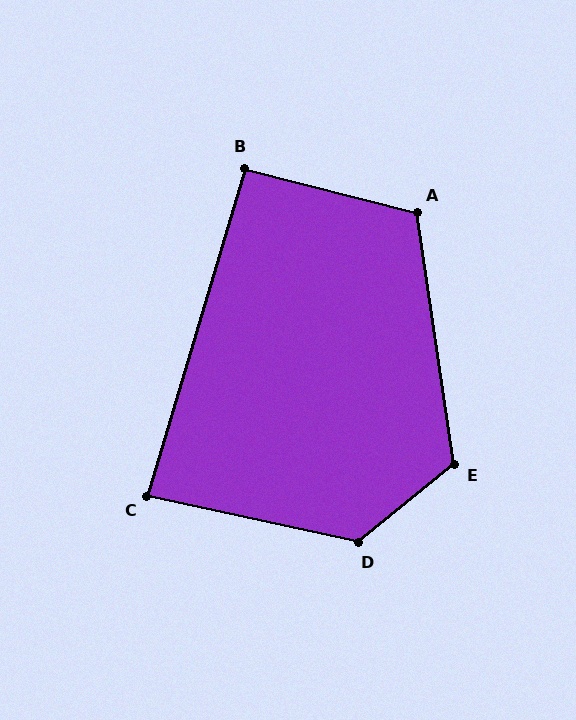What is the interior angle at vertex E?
Approximately 121 degrees (obtuse).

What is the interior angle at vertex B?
Approximately 92 degrees (approximately right).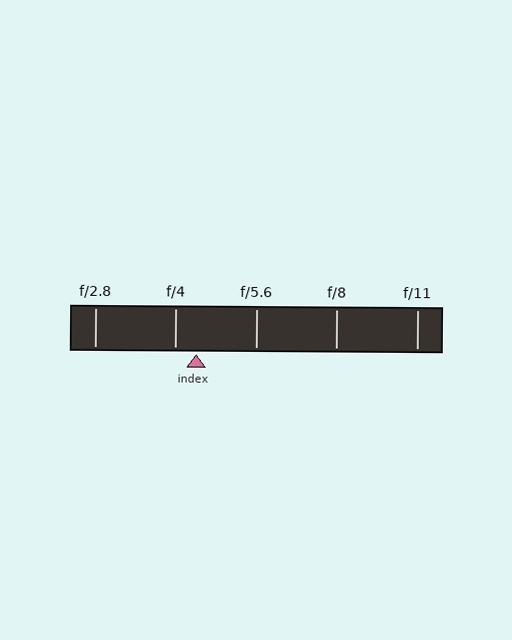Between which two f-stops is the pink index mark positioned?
The index mark is between f/4 and f/5.6.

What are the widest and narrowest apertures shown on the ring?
The widest aperture shown is f/2.8 and the narrowest is f/11.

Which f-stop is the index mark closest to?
The index mark is closest to f/4.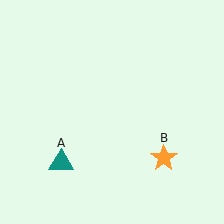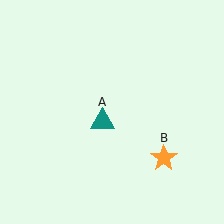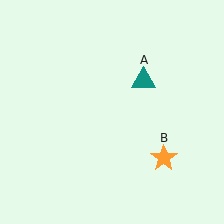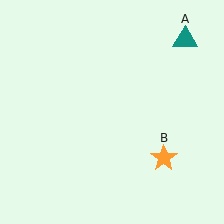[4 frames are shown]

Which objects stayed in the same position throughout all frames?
Orange star (object B) remained stationary.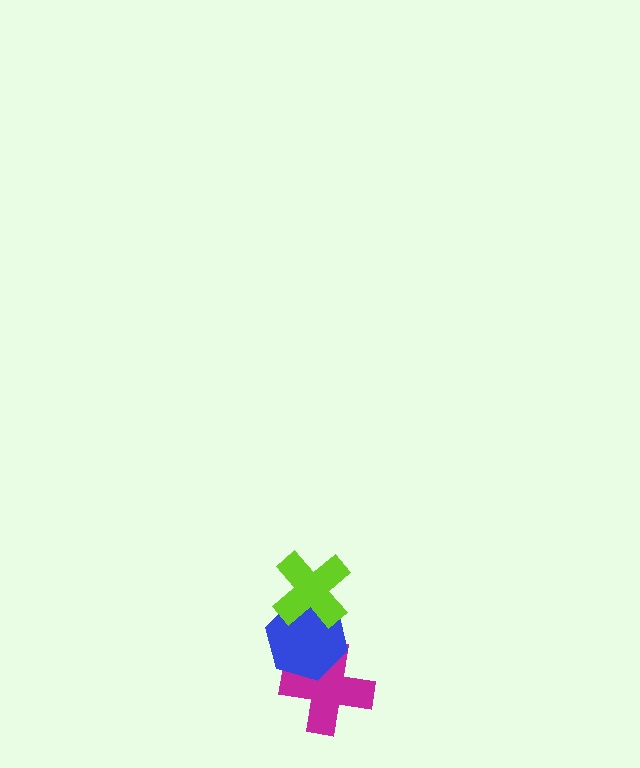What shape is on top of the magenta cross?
The blue hexagon is on top of the magenta cross.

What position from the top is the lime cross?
The lime cross is 1st from the top.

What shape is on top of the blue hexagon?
The lime cross is on top of the blue hexagon.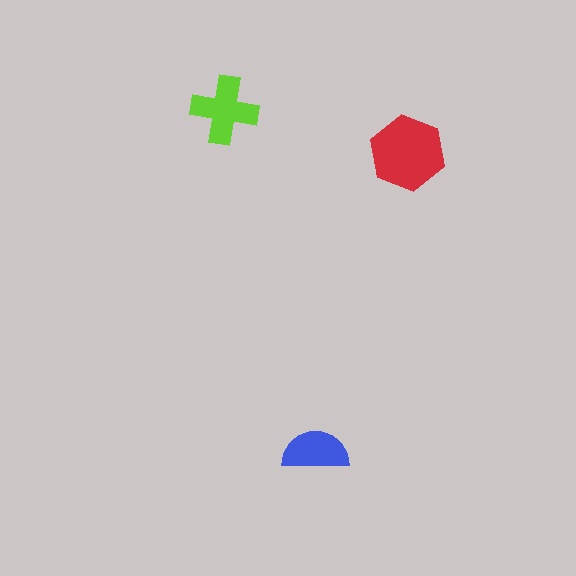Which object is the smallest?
The blue semicircle.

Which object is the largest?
The red hexagon.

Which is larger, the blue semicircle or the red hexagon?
The red hexagon.